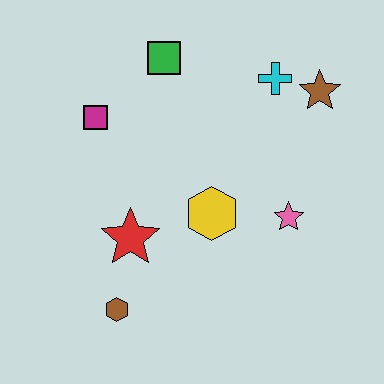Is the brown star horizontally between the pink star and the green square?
No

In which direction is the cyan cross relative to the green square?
The cyan cross is to the right of the green square.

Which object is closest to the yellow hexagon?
The pink star is closest to the yellow hexagon.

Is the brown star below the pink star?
No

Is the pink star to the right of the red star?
Yes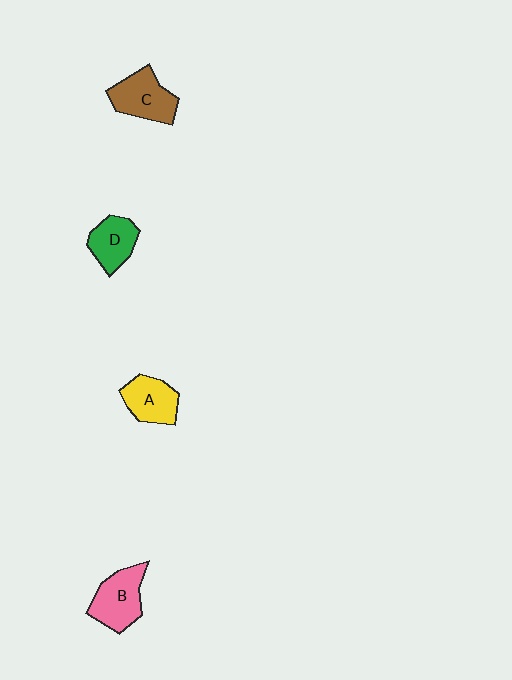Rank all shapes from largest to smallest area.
From largest to smallest: B (pink), C (brown), A (yellow), D (green).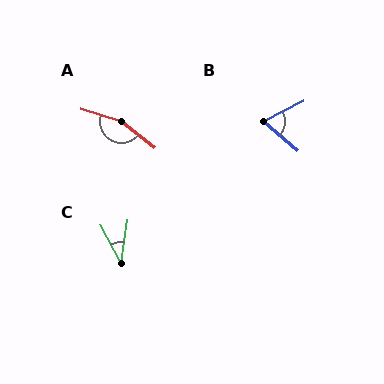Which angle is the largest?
A, at approximately 158 degrees.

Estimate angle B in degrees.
Approximately 68 degrees.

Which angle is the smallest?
C, at approximately 37 degrees.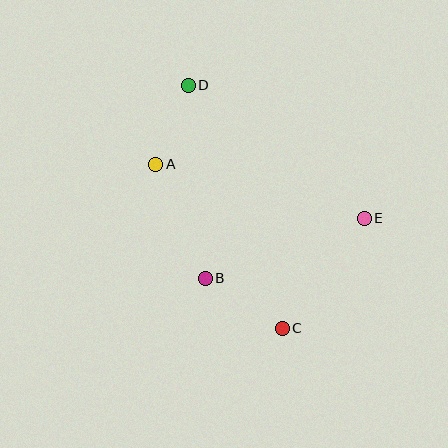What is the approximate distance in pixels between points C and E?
The distance between C and E is approximately 137 pixels.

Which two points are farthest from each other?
Points C and D are farthest from each other.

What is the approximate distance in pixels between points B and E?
The distance between B and E is approximately 170 pixels.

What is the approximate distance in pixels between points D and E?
The distance between D and E is approximately 220 pixels.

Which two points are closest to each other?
Points A and D are closest to each other.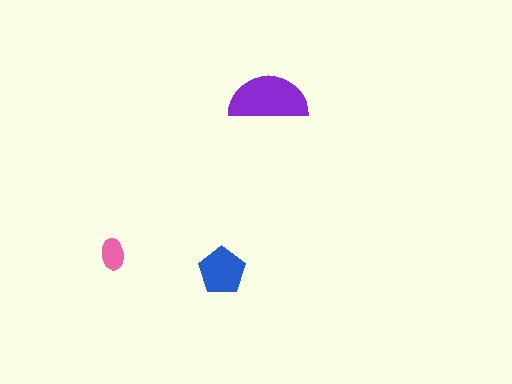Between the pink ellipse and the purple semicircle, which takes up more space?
The purple semicircle.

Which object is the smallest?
The pink ellipse.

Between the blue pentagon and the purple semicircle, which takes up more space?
The purple semicircle.